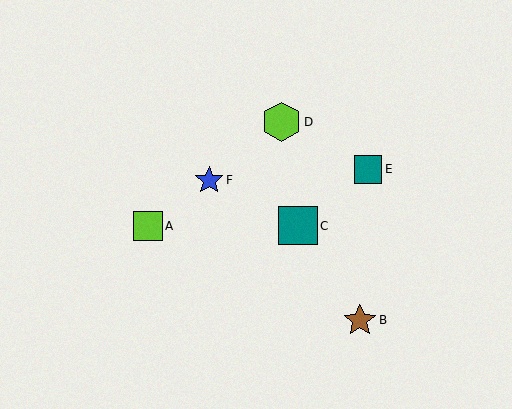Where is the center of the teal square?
The center of the teal square is at (298, 226).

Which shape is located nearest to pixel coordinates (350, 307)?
The brown star (labeled B) at (360, 320) is nearest to that location.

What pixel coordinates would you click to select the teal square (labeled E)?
Click at (368, 169) to select the teal square E.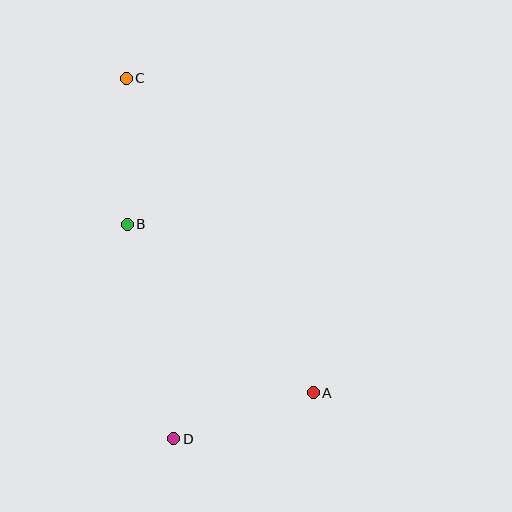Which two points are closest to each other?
Points B and C are closest to each other.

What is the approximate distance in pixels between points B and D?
The distance between B and D is approximately 220 pixels.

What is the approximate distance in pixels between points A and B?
The distance between A and B is approximately 251 pixels.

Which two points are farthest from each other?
Points A and C are farthest from each other.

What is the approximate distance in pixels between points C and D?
The distance between C and D is approximately 364 pixels.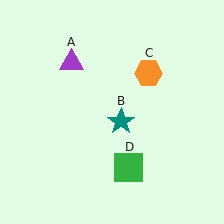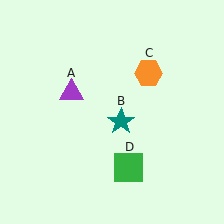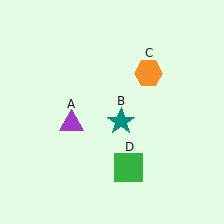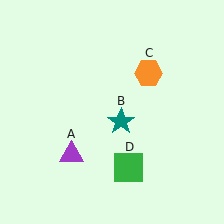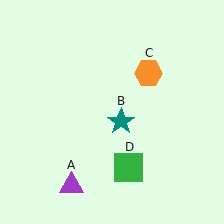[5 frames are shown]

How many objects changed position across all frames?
1 object changed position: purple triangle (object A).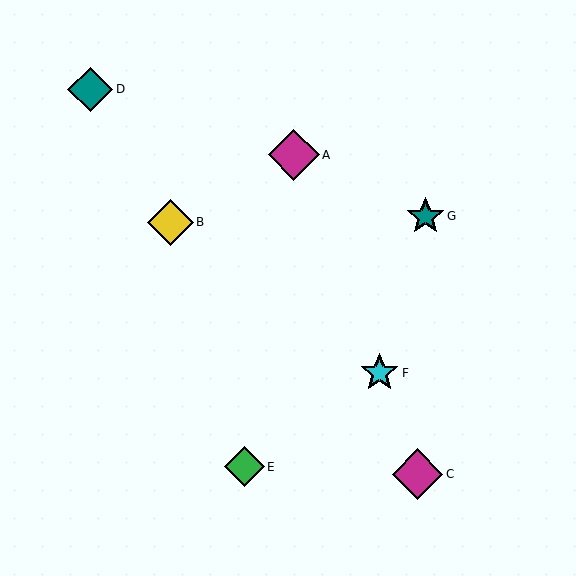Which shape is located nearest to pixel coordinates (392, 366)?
The cyan star (labeled F) at (379, 373) is nearest to that location.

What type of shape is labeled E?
Shape E is a green diamond.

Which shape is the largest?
The magenta diamond (labeled A) is the largest.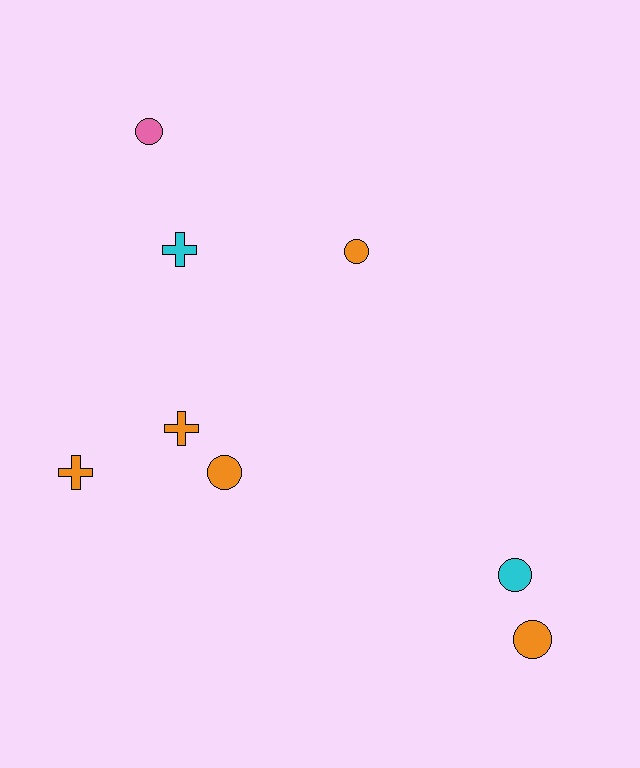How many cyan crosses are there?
There is 1 cyan cross.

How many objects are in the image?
There are 8 objects.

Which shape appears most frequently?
Circle, with 5 objects.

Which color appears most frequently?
Orange, with 5 objects.